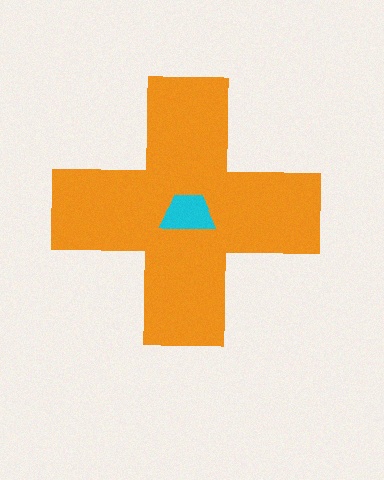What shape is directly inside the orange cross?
The cyan trapezoid.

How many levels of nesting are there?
2.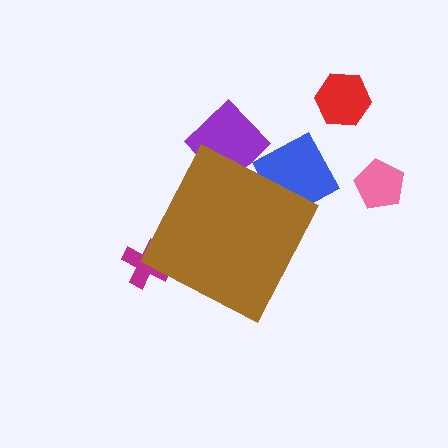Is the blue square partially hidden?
Yes, the blue square is partially hidden behind the brown diamond.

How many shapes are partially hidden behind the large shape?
3 shapes are partially hidden.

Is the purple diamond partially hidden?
Yes, the purple diamond is partially hidden behind the brown diamond.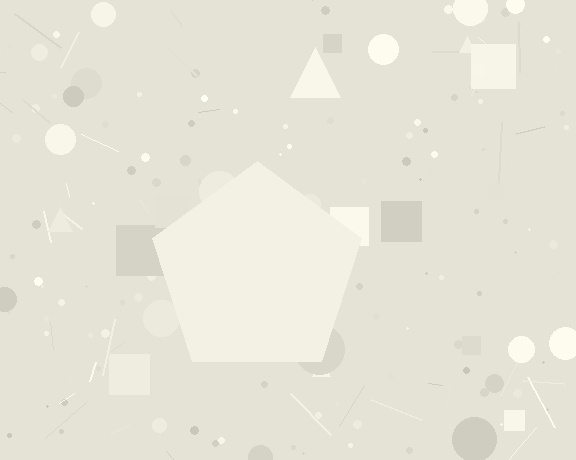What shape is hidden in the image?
A pentagon is hidden in the image.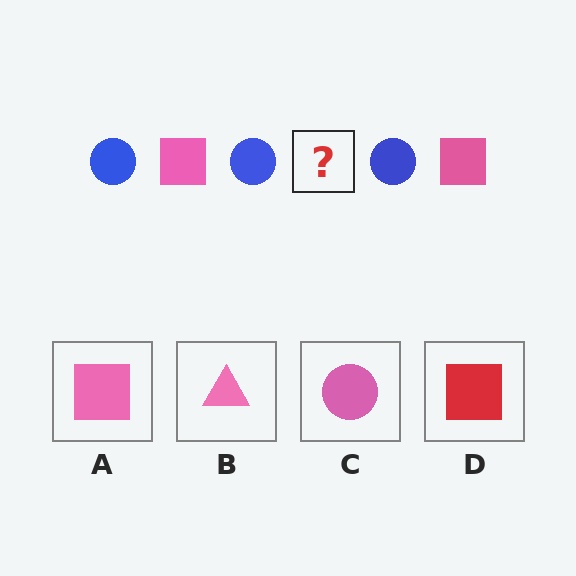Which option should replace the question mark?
Option A.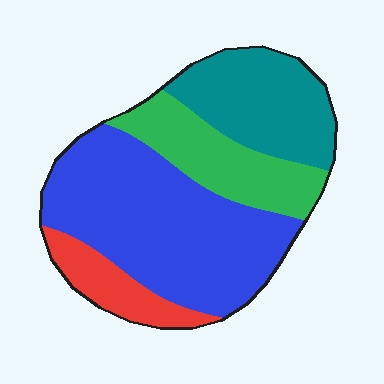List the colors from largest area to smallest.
From largest to smallest: blue, teal, green, red.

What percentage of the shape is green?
Green covers about 20% of the shape.